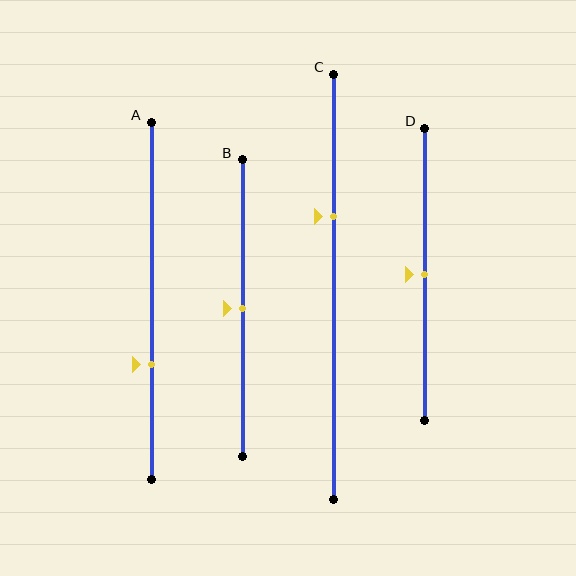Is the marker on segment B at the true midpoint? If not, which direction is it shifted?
Yes, the marker on segment B is at the true midpoint.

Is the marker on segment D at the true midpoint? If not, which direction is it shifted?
Yes, the marker on segment D is at the true midpoint.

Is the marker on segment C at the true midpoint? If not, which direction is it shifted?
No, the marker on segment C is shifted upward by about 17% of the segment length.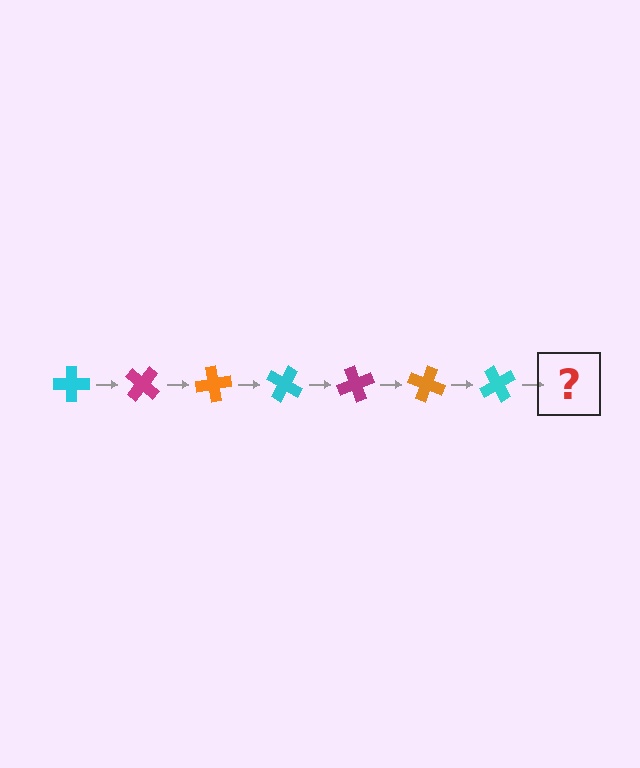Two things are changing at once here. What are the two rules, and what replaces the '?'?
The two rules are that it rotates 40 degrees each step and the color cycles through cyan, magenta, and orange. The '?' should be a magenta cross, rotated 280 degrees from the start.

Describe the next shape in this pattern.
It should be a magenta cross, rotated 280 degrees from the start.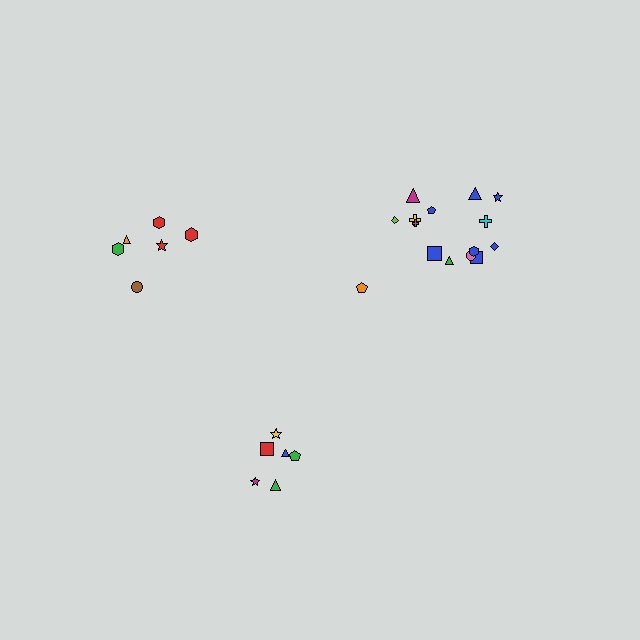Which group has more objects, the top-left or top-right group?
The top-right group.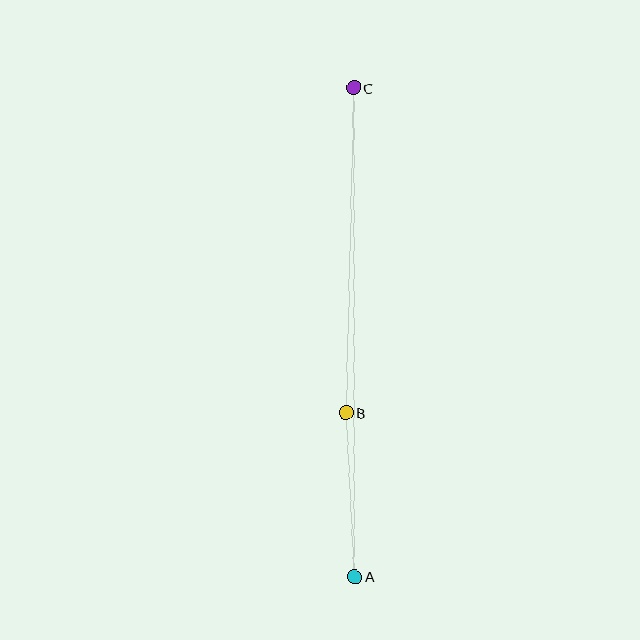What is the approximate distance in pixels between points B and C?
The distance between B and C is approximately 325 pixels.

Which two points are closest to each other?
Points A and B are closest to each other.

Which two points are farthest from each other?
Points A and C are farthest from each other.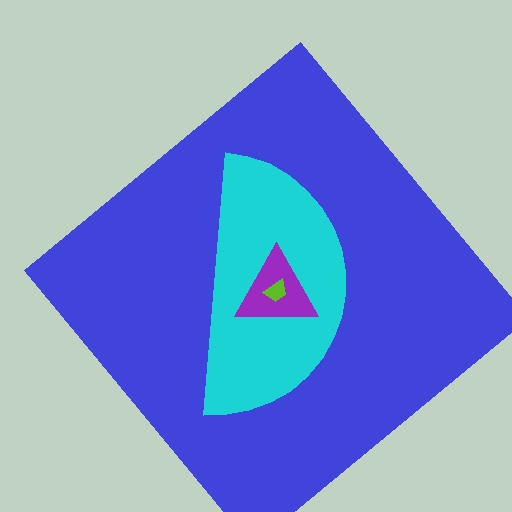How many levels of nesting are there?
4.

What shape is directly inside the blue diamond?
The cyan semicircle.